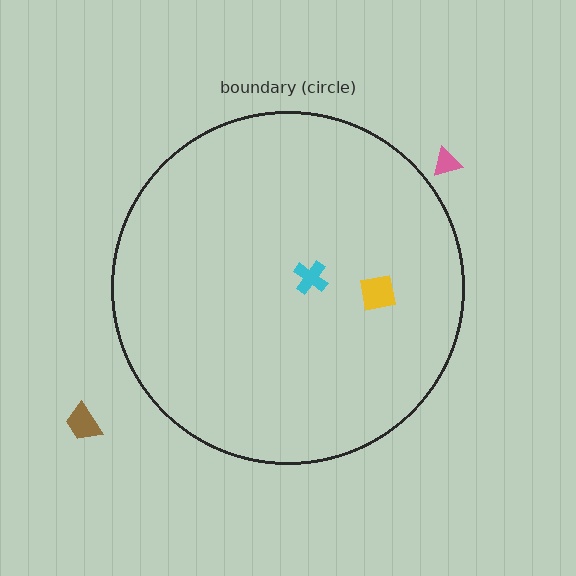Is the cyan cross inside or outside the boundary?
Inside.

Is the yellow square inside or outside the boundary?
Inside.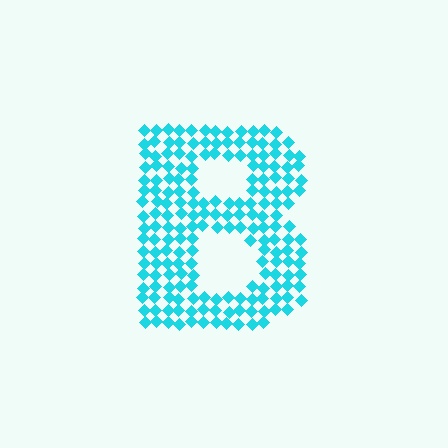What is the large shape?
The large shape is the letter B.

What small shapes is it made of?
It is made of small diamonds.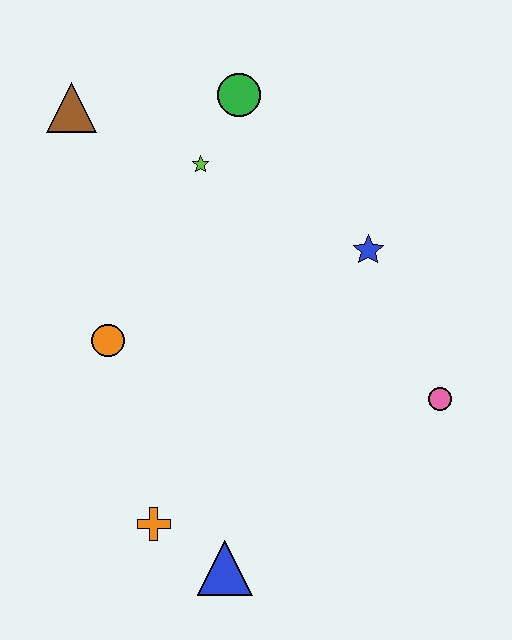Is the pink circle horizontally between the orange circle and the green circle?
No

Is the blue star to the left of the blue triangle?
No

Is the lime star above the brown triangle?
No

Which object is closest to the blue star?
The pink circle is closest to the blue star.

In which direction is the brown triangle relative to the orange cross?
The brown triangle is above the orange cross.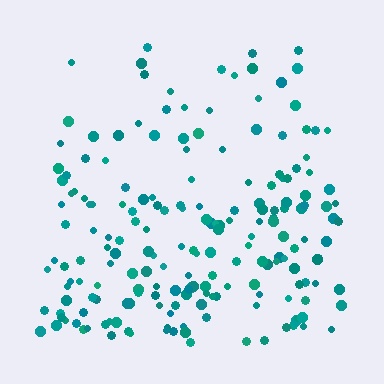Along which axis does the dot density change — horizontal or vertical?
Vertical.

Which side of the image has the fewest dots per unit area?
The top.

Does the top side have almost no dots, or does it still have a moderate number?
Still a moderate number, just noticeably fewer than the bottom.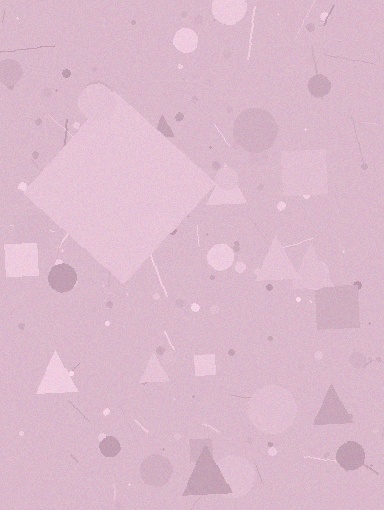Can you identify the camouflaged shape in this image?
The camouflaged shape is a diamond.